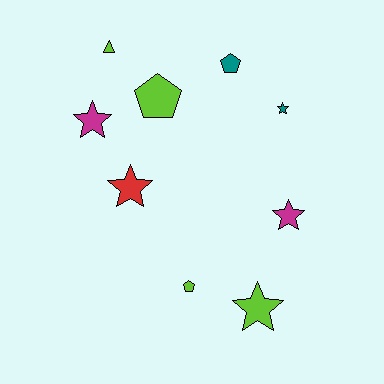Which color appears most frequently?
Lime, with 4 objects.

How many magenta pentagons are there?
There are no magenta pentagons.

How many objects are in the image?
There are 9 objects.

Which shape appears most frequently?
Star, with 5 objects.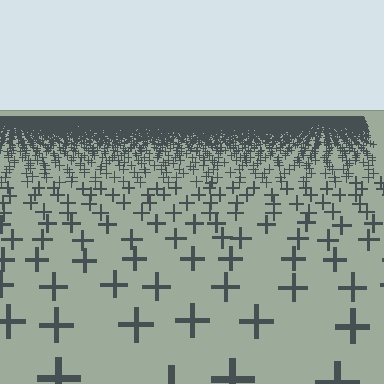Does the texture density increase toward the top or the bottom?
Density increases toward the top.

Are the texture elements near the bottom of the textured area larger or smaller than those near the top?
Larger. Near the bottom, elements are closer to the viewer and appear at a bigger on-screen size.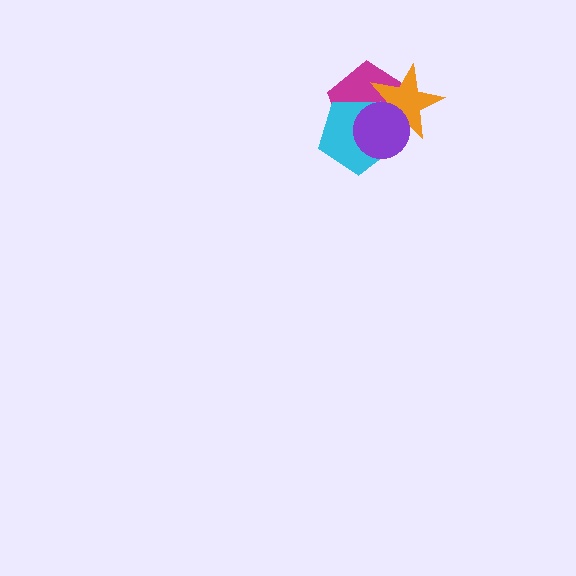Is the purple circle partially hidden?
No, no other shape covers it.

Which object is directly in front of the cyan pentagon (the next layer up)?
The orange star is directly in front of the cyan pentagon.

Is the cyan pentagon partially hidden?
Yes, it is partially covered by another shape.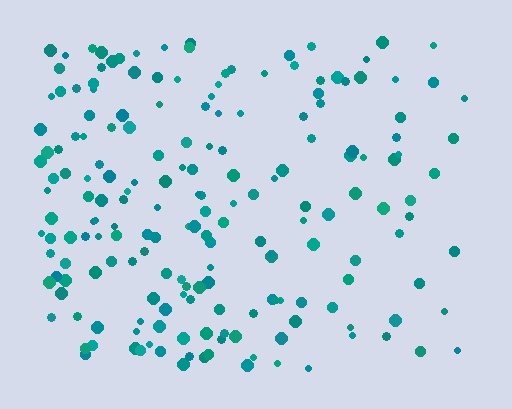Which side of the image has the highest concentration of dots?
The left.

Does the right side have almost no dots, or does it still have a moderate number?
Still a moderate number, just noticeably fewer than the left.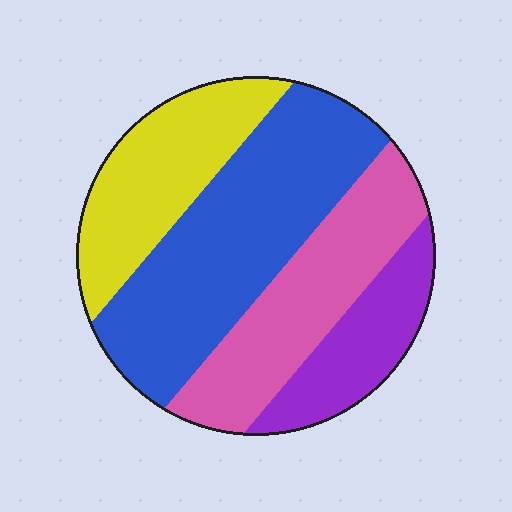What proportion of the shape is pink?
Pink takes up about one quarter (1/4) of the shape.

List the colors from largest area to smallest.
From largest to smallest: blue, pink, yellow, purple.